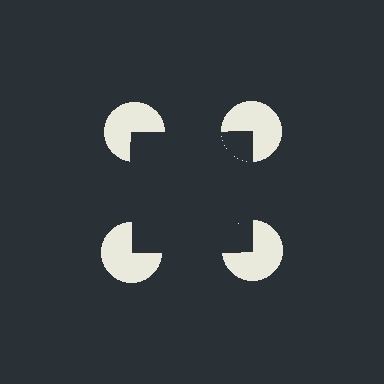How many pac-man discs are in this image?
There are 4 — one at each vertex of the illusory square.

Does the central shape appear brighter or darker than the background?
It typically appears slightly darker than the background, even though no actual brightness change is drawn.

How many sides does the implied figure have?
4 sides.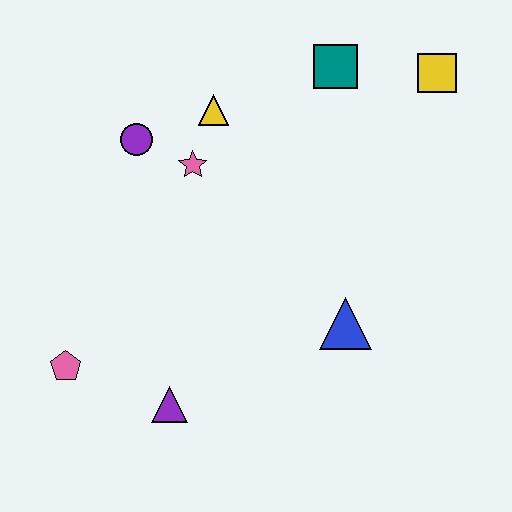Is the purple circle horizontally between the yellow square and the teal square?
No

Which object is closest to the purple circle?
The pink star is closest to the purple circle.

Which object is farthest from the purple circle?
The yellow square is farthest from the purple circle.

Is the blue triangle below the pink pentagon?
No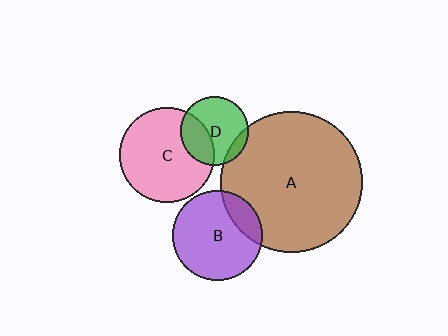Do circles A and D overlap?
Yes.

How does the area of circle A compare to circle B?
Approximately 2.5 times.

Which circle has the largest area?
Circle A (brown).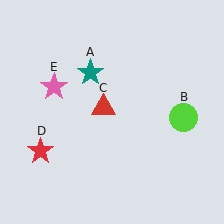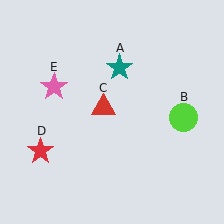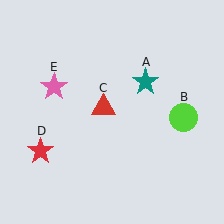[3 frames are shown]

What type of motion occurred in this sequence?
The teal star (object A) rotated clockwise around the center of the scene.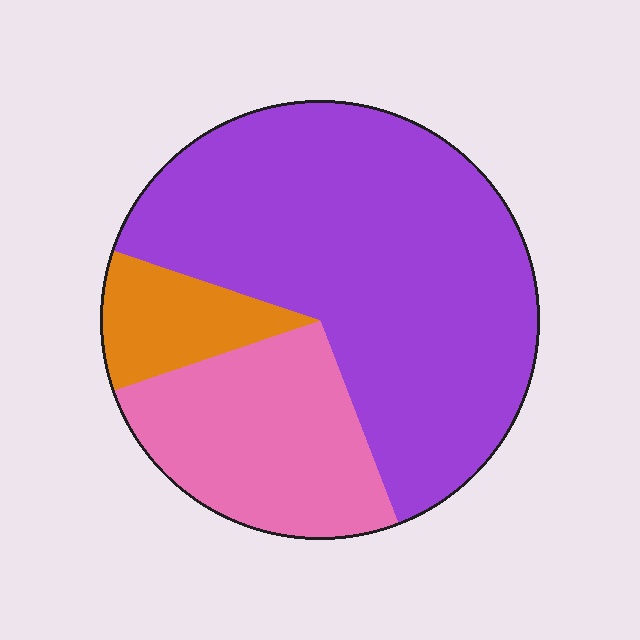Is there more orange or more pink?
Pink.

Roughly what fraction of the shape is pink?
Pink takes up about one quarter (1/4) of the shape.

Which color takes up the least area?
Orange, at roughly 10%.